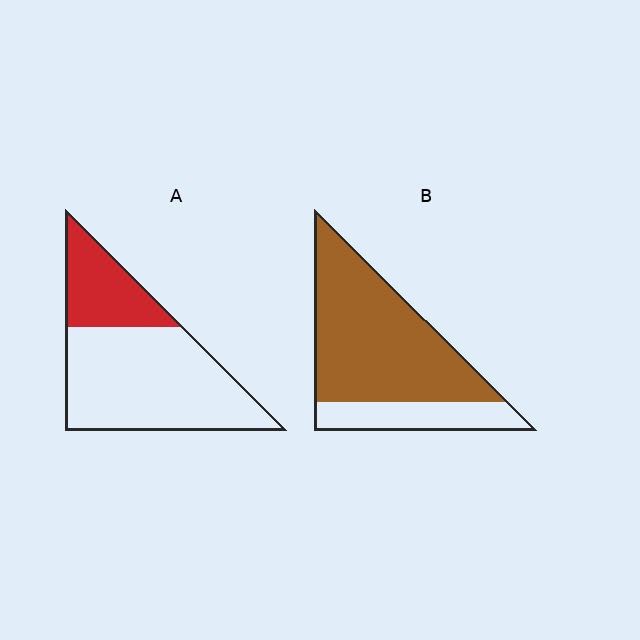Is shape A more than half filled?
No.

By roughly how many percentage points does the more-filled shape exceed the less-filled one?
By roughly 45 percentage points (B over A).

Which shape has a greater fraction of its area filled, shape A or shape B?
Shape B.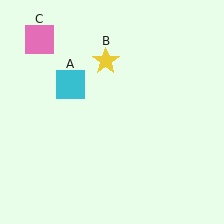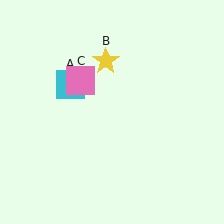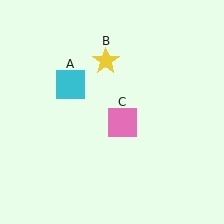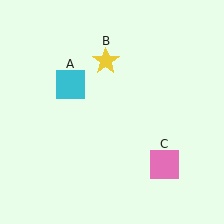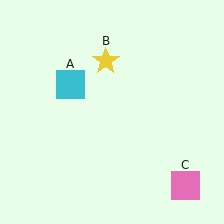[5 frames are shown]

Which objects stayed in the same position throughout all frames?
Cyan square (object A) and yellow star (object B) remained stationary.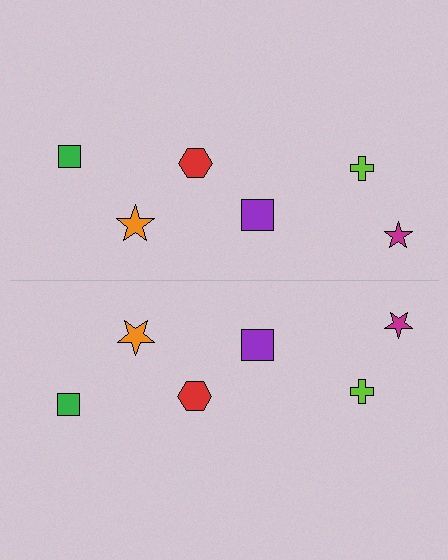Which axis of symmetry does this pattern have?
The pattern has a horizontal axis of symmetry running through the center of the image.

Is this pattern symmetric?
Yes, this pattern has bilateral (reflection) symmetry.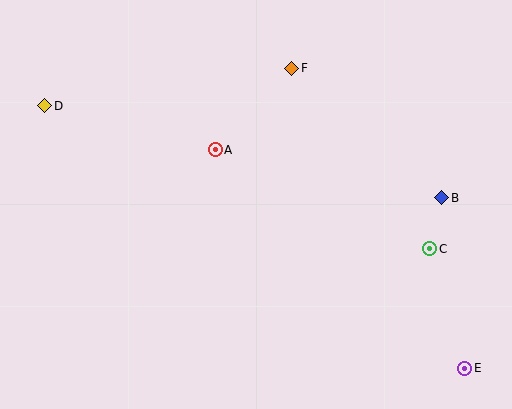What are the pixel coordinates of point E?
Point E is at (465, 368).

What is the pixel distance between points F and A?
The distance between F and A is 112 pixels.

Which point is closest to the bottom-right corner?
Point E is closest to the bottom-right corner.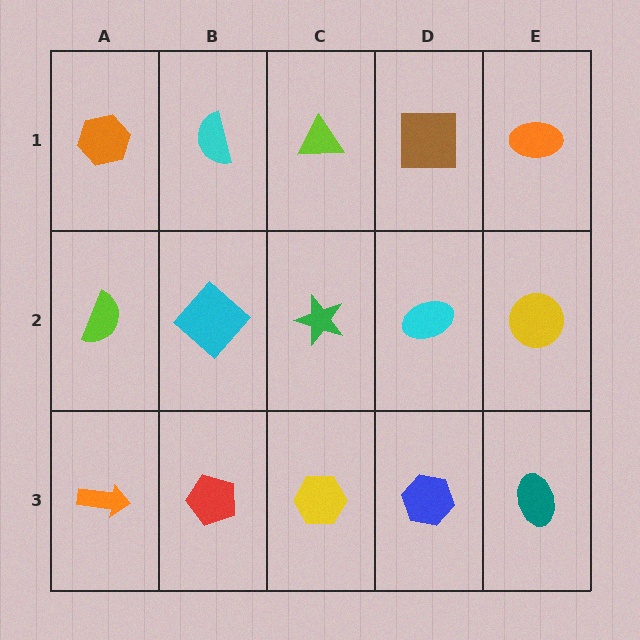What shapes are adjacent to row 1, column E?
A yellow circle (row 2, column E), a brown square (row 1, column D).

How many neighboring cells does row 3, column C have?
3.